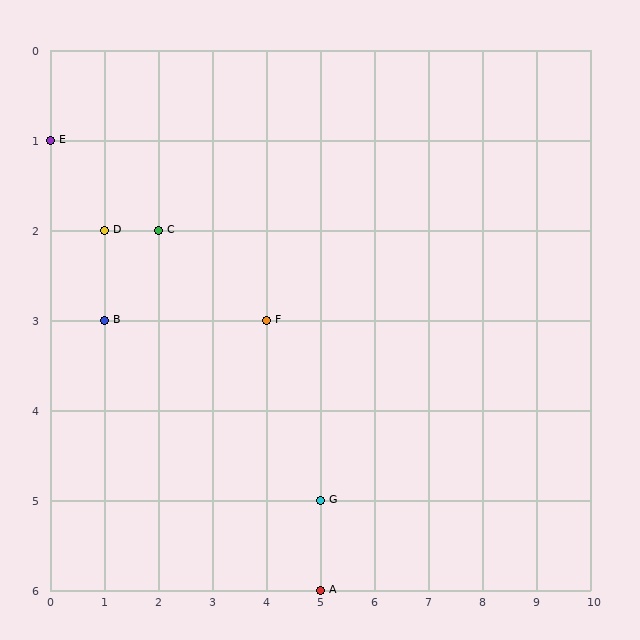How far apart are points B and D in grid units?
Points B and D are 1 row apart.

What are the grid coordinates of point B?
Point B is at grid coordinates (1, 3).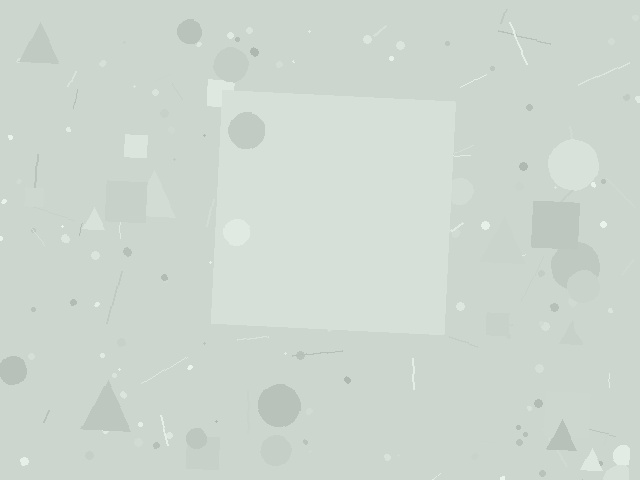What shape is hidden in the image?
A square is hidden in the image.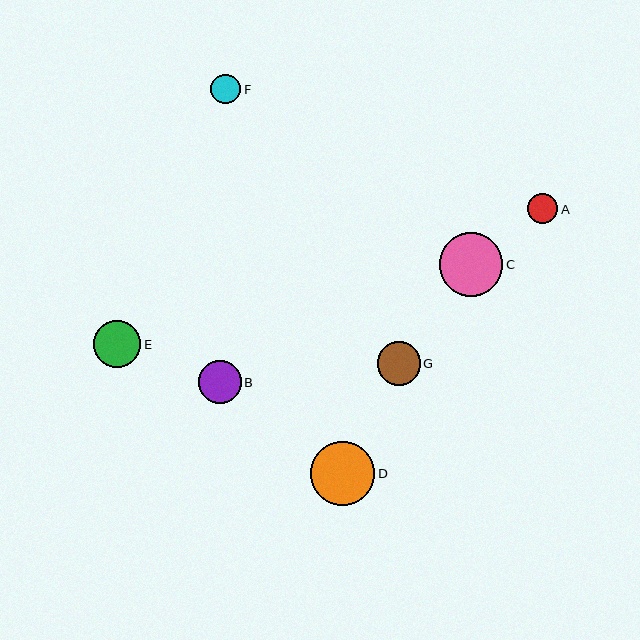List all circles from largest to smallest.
From largest to smallest: D, C, E, G, B, A, F.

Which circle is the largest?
Circle D is the largest with a size of approximately 64 pixels.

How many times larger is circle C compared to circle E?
Circle C is approximately 1.3 times the size of circle E.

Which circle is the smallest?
Circle F is the smallest with a size of approximately 30 pixels.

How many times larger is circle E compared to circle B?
Circle E is approximately 1.1 times the size of circle B.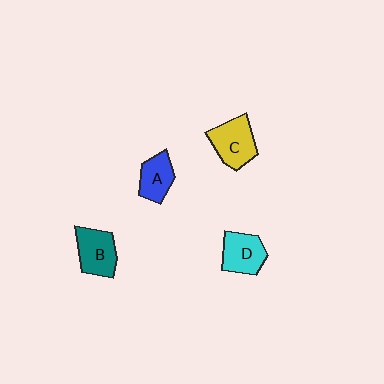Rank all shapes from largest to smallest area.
From largest to smallest: C (yellow), B (teal), D (cyan), A (blue).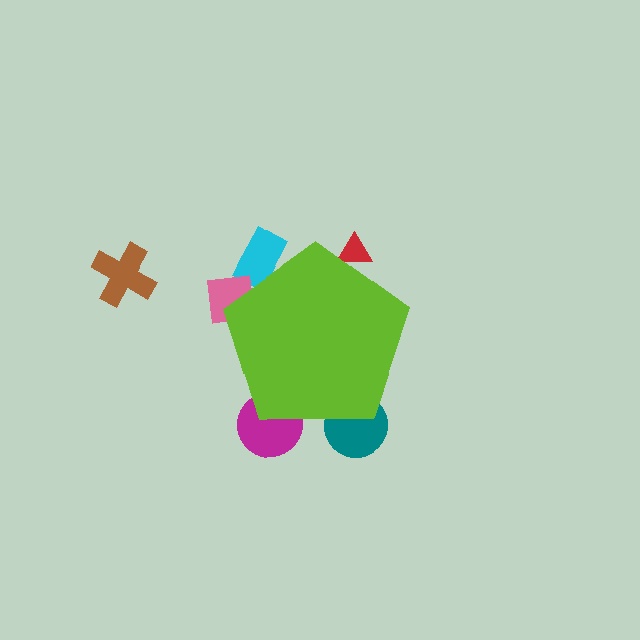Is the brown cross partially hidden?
No, the brown cross is fully visible.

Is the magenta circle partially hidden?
Yes, the magenta circle is partially hidden behind the lime pentagon.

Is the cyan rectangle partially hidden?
Yes, the cyan rectangle is partially hidden behind the lime pentagon.